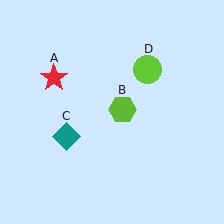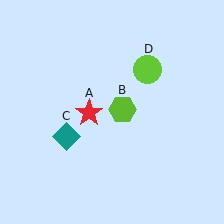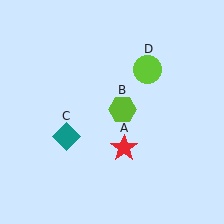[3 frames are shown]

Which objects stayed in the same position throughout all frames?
Lime hexagon (object B) and teal diamond (object C) and lime circle (object D) remained stationary.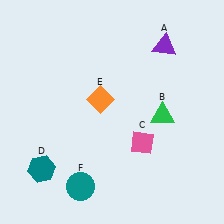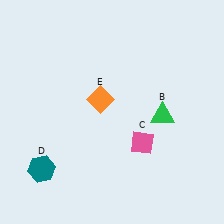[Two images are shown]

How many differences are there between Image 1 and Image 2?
There are 2 differences between the two images.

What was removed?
The teal circle (F), the purple triangle (A) were removed in Image 2.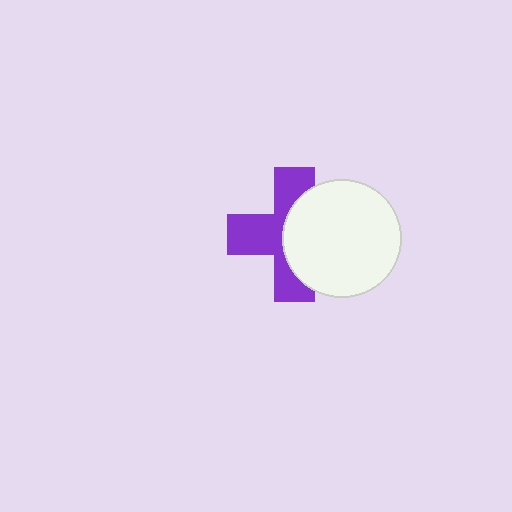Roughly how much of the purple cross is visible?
About half of it is visible (roughly 53%).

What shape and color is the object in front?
The object in front is a white circle.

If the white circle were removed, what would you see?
You would see the complete purple cross.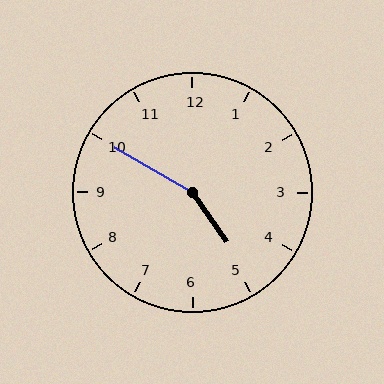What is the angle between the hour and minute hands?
Approximately 155 degrees.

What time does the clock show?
4:50.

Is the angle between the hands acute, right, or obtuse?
It is obtuse.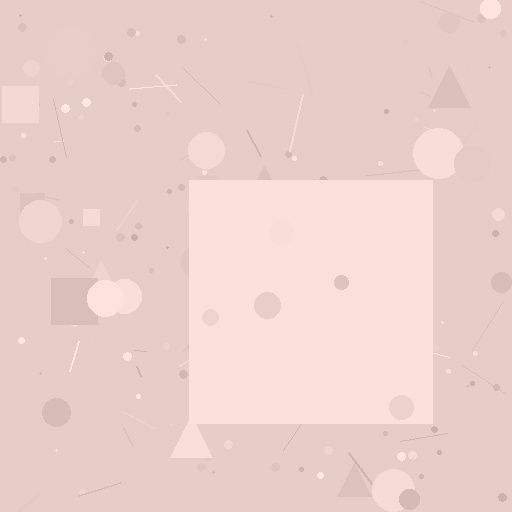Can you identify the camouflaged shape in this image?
The camouflaged shape is a square.